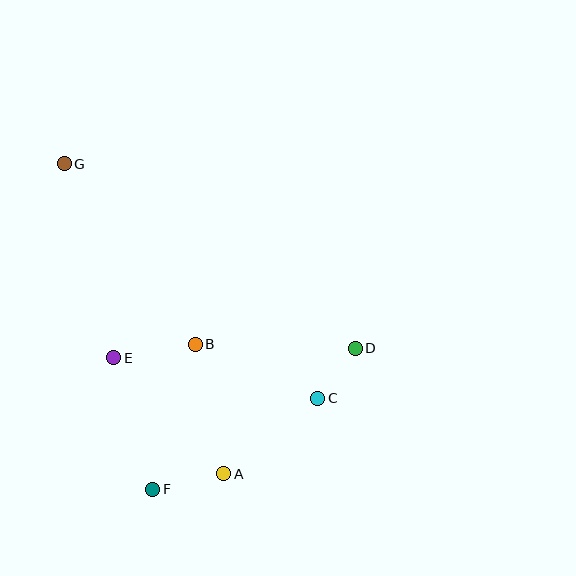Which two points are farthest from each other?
Points A and G are farthest from each other.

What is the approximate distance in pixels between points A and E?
The distance between A and E is approximately 160 pixels.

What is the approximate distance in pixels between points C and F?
The distance between C and F is approximately 188 pixels.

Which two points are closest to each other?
Points C and D are closest to each other.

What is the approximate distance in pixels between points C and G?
The distance between C and G is approximately 346 pixels.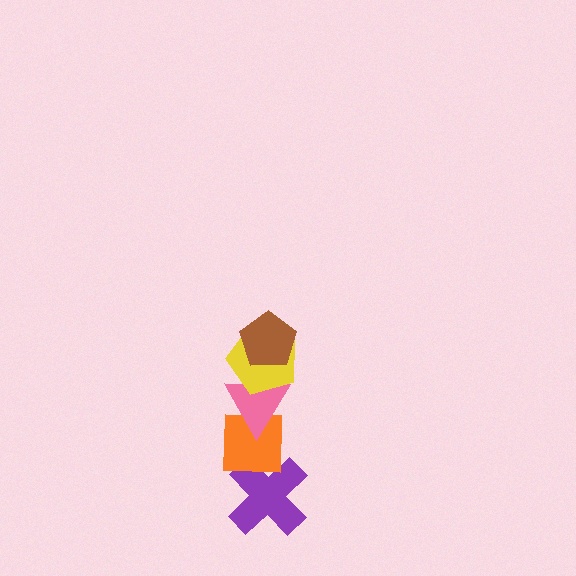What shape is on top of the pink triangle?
The yellow pentagon is on top of the pink triangle.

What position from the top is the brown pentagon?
The brown pentagon is 1st from the top.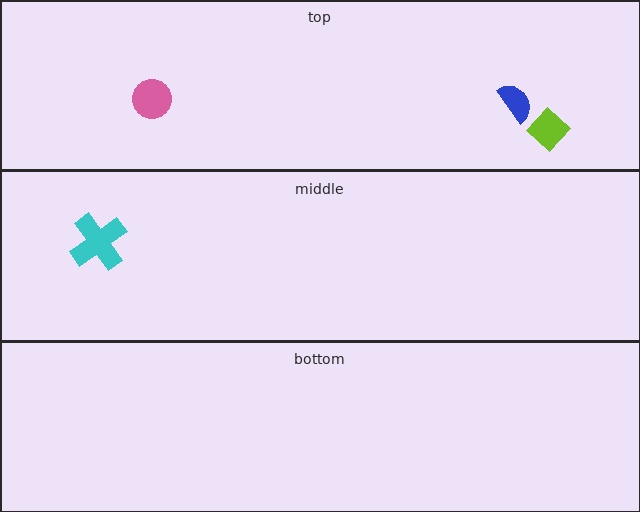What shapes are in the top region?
The blue semicircle, the lime diamond, the pink circle.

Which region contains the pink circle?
The top region.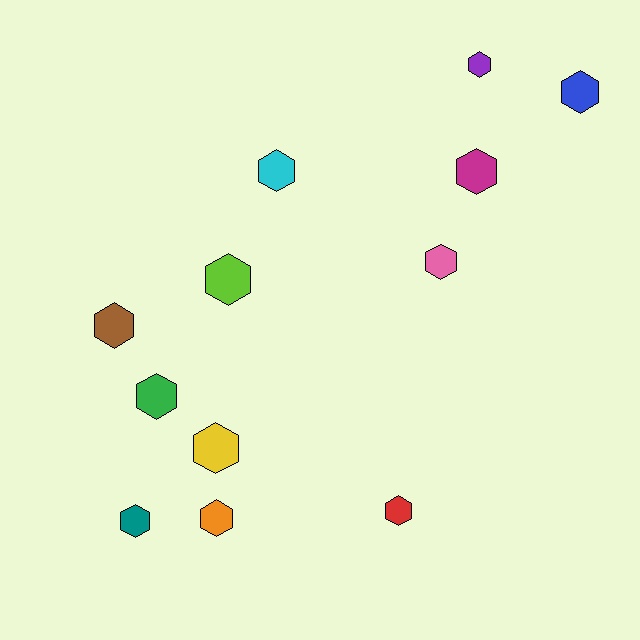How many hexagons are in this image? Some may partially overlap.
There are 12 hexagons.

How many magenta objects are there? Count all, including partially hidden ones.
There is 1 magenta object.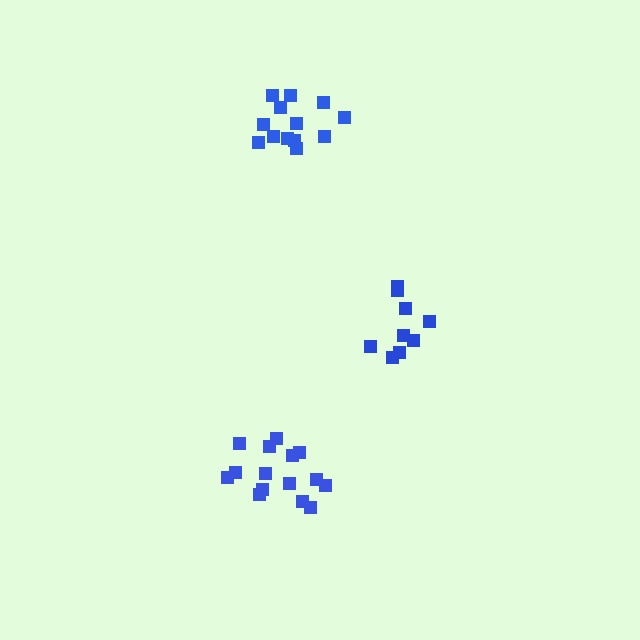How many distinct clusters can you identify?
There are 3 distinct clusters.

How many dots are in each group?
Group 1: 15 dots, Group 2: 14 dots, Group 3: 9 dots (38 total).